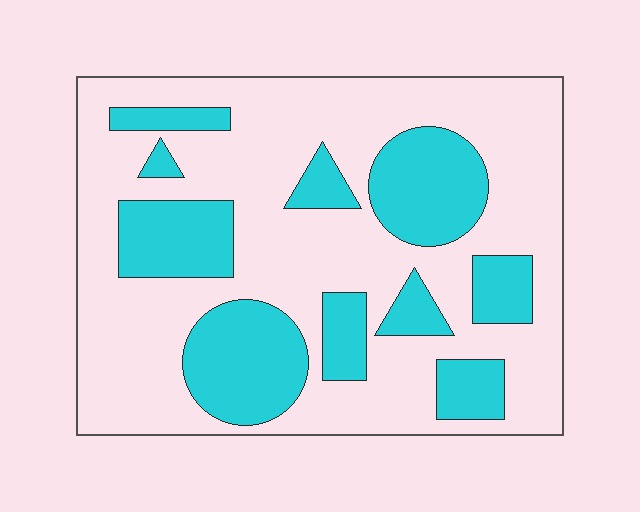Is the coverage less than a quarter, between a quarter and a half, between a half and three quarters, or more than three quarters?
Between a quarter and a half.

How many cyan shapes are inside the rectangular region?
10.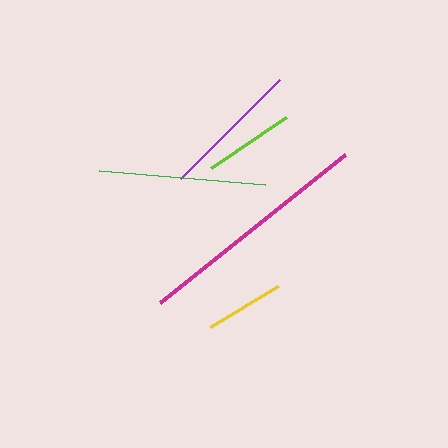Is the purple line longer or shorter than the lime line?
The purple line is longer than the lime line.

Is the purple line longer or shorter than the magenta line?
The magenta line is longer than the purple line.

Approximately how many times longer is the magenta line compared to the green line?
The magenta line is approximately 1.4 times the length of the green line.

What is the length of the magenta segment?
The magenta segment is approximately 237 pixels long.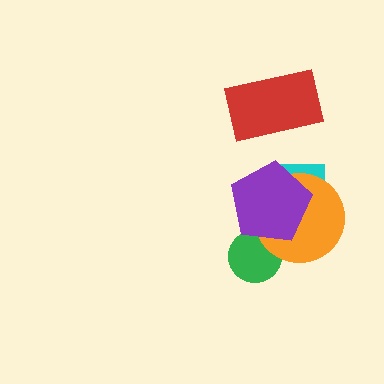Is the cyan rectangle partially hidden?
Yes, it is partially covered by another shape.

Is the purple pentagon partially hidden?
No, no other shape covers it.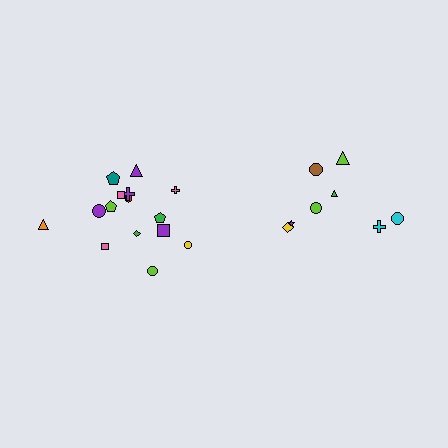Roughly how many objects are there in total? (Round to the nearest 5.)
Roughly 25 objects in total.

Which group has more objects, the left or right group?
The left group.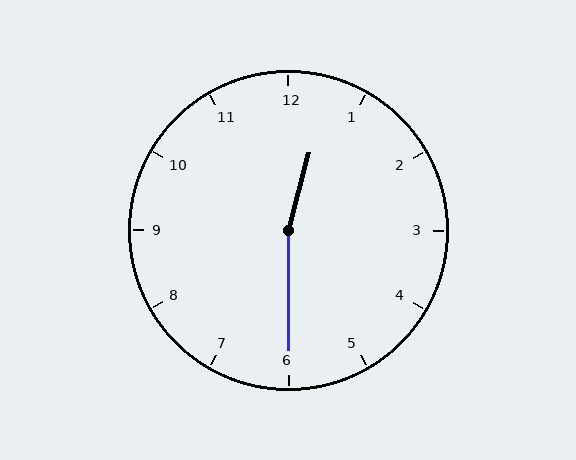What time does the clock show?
12:30.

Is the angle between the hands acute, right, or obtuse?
It is obtuse.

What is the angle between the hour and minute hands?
Approximately 165 degrees.